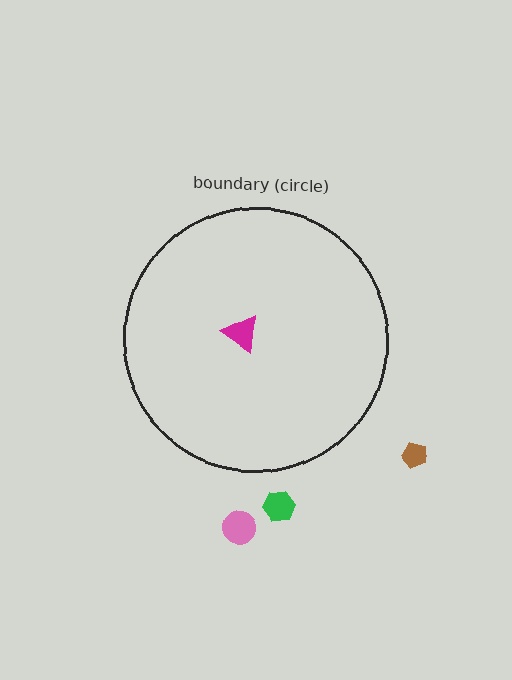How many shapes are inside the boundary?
1 inside, 3 outside.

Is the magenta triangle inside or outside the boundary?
Inside.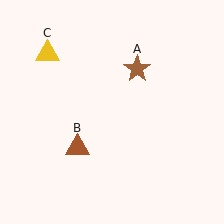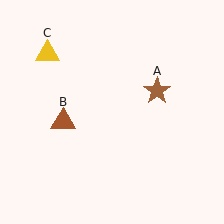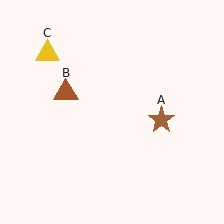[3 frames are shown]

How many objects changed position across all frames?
2 objects changed position: brown star (object A), brown triangle (object B).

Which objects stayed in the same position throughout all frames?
Yellow triangle (object C) remained stationary.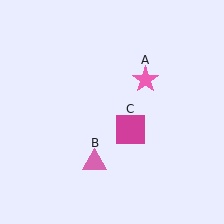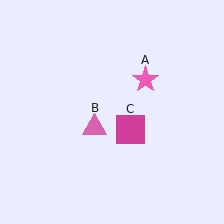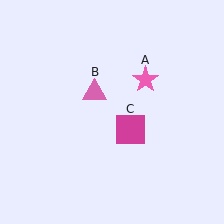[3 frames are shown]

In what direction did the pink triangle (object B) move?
The pink triangle (object B) moved up.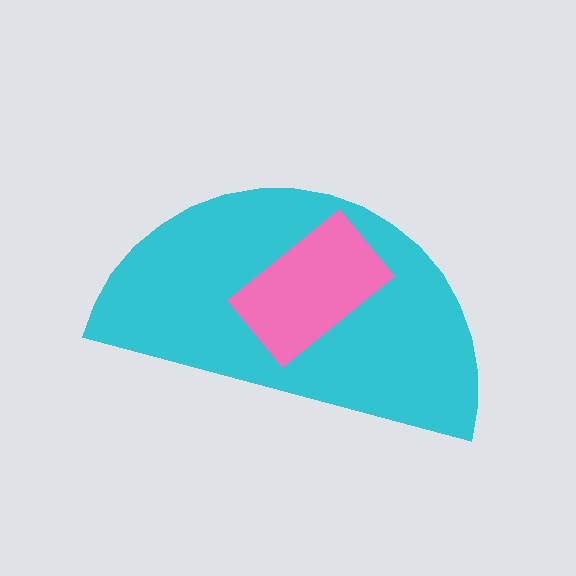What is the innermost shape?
The pink rectangle.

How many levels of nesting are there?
2.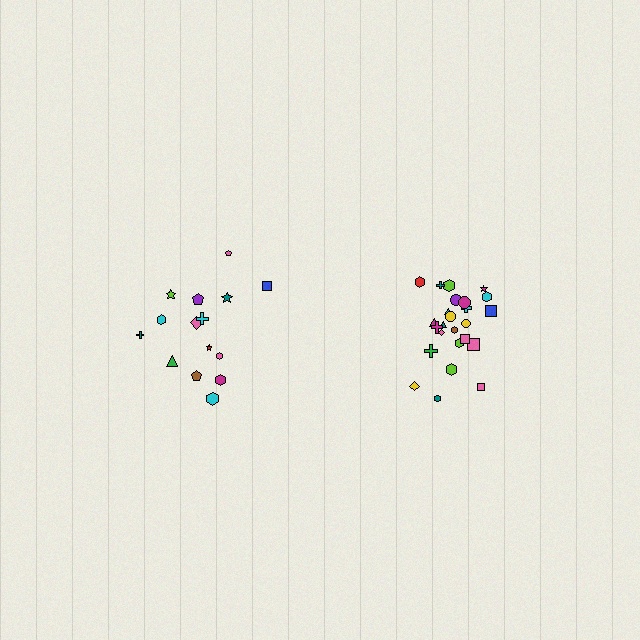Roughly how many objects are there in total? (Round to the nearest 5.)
Roughly 40 objects in total.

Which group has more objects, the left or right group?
The right group.